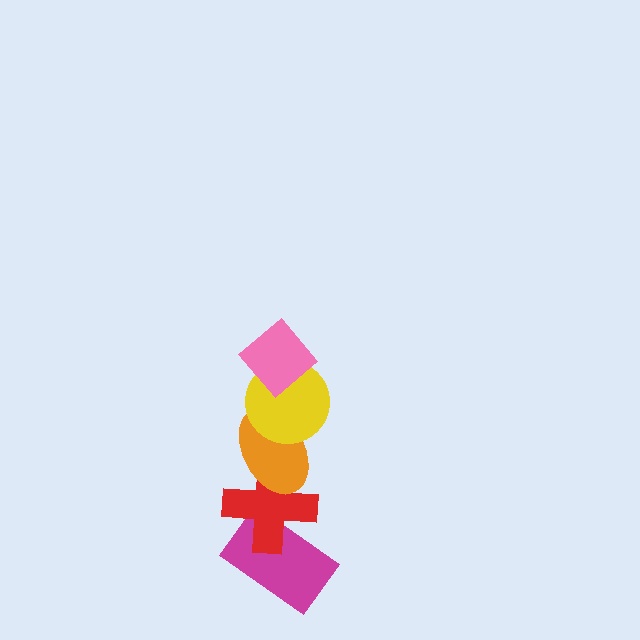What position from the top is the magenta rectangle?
The magenta rectangle is 5th from the top.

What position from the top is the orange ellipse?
The orange ellipse is 3rd from the top.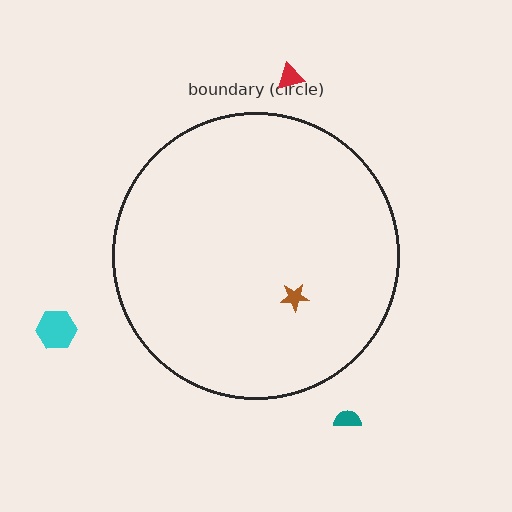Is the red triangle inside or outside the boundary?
Outside.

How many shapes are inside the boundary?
1 inside, 3 outside.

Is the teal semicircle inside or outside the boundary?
Outside.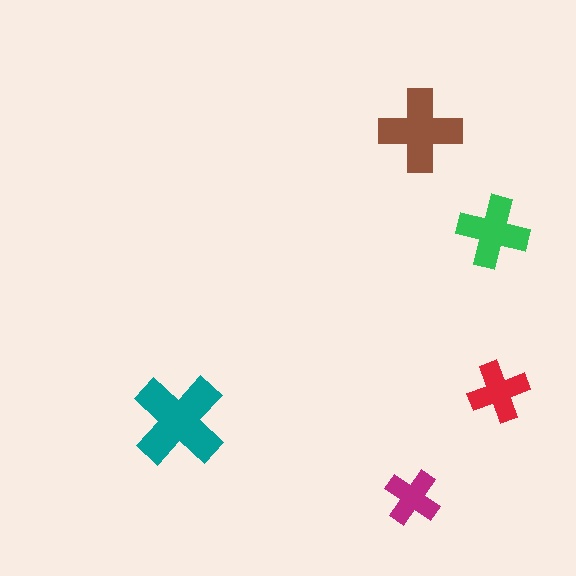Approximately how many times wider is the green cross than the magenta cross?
About 1.5 times wider.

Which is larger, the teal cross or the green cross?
The teal one.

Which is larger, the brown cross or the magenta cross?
The brown one.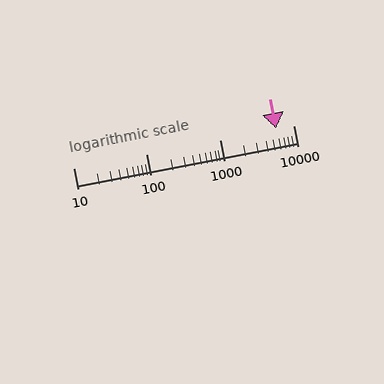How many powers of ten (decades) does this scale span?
The scale spans 3 decades, from 10 to 10000.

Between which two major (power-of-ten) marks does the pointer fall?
The pointer is between 1000 and 10000.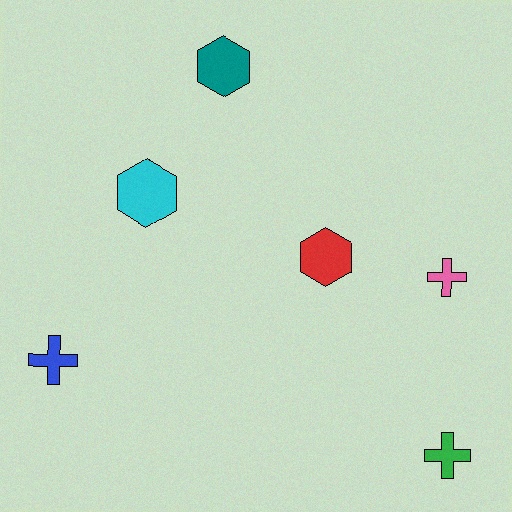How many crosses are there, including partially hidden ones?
There are 3 crosses.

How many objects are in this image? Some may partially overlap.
There are 6 objects.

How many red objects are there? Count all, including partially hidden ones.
There is 1 red object.